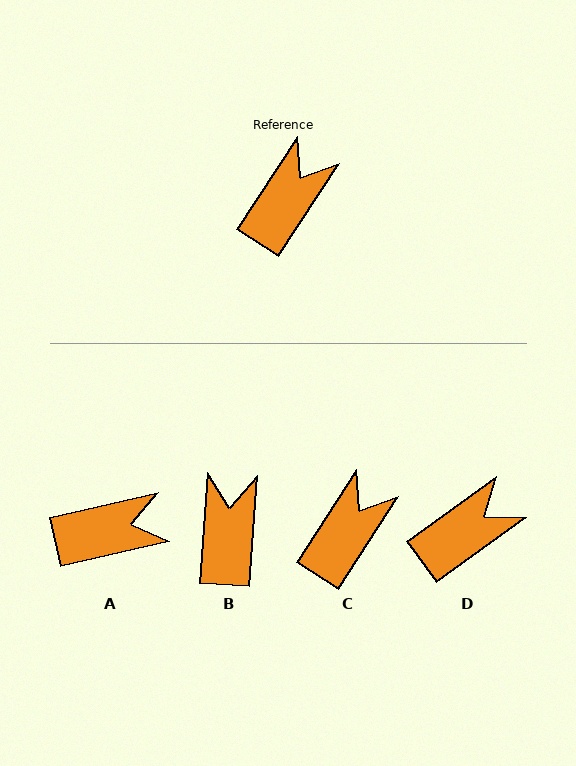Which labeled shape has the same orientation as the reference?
C.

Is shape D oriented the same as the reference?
No, it is off by about 21 degrees.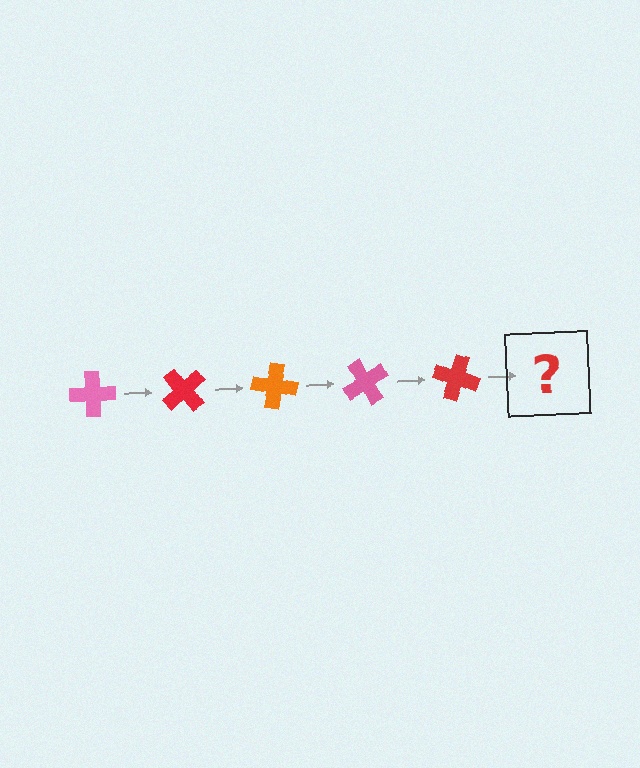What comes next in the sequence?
The next element should be an orange cross, rotated 250 degrees from the start.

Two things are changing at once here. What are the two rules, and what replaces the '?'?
The two rules are that it rotates 50 degrees each step and the color cycles through pink, red, and orange. The '?' should be an orange cross, rotated 250 degrees from the start.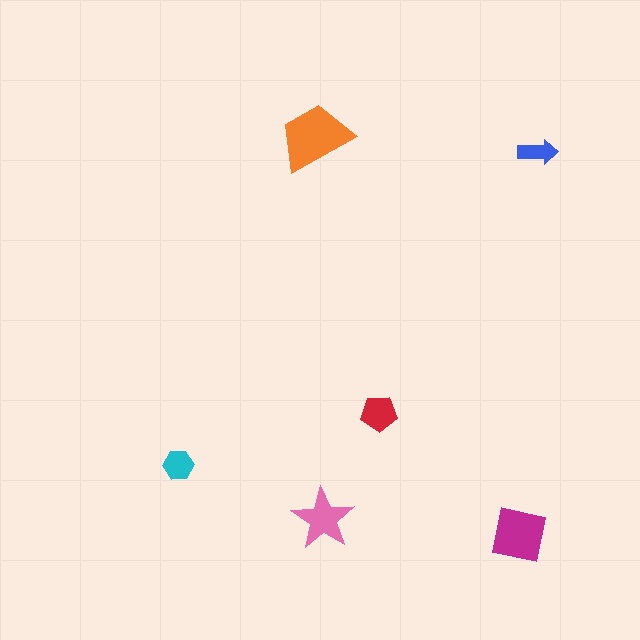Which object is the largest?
The orange trapezoid.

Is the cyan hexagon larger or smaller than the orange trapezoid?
Smaller.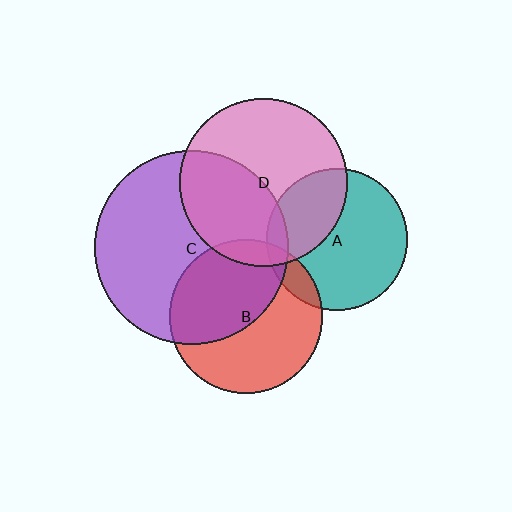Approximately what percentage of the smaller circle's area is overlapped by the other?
Approximately 10%.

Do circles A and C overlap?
Yes.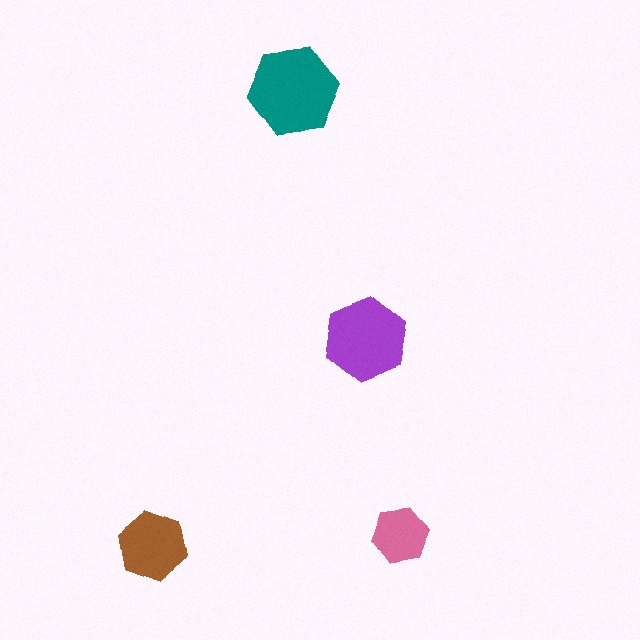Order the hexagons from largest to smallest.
the teal one, the purple one, the brown one, the pink one.